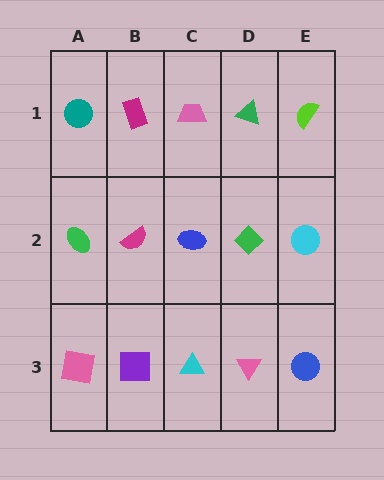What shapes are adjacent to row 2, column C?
A pink trapezoid (row 1, column C), a cyan triangle (row 3, column C), a magenta semicircle (row 2, column B), a green diamond (row 2, column D).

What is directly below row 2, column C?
A cyan triangle.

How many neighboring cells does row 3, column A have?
2.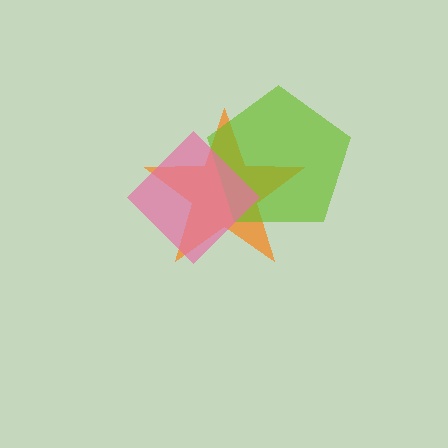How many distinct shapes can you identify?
There are 3 distinct shapes: an orange star, a lime pentagon, a pink diamond.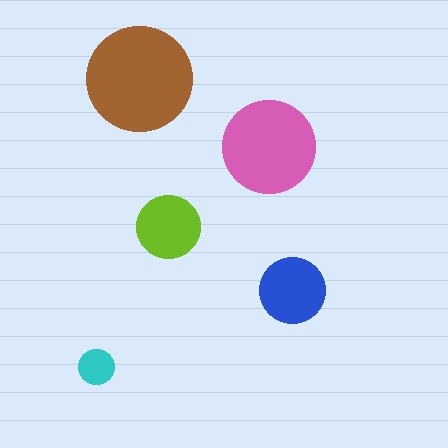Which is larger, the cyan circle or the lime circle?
The lime one.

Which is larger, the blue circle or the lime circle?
The blue one.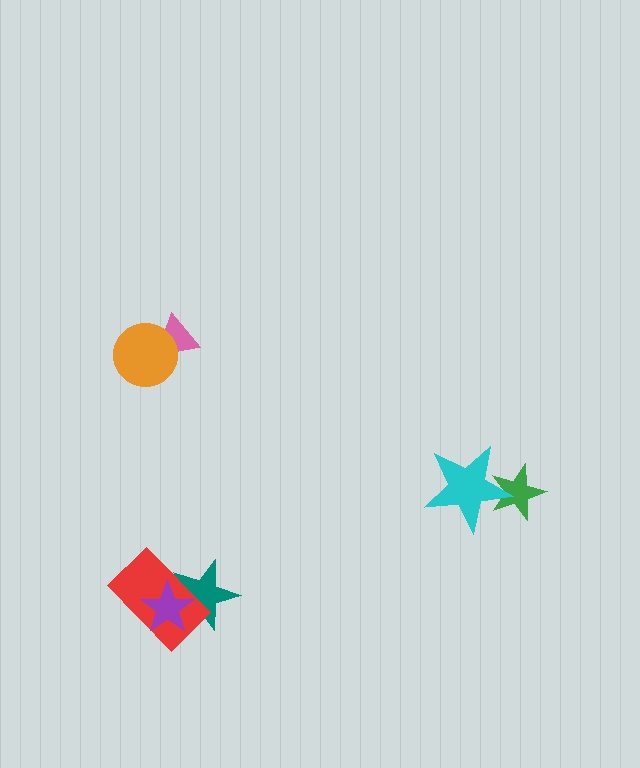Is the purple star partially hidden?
No, no other shape covers it.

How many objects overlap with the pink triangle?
1 object overlaps with the pink triangle.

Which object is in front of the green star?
The cyan star is in front of the green star.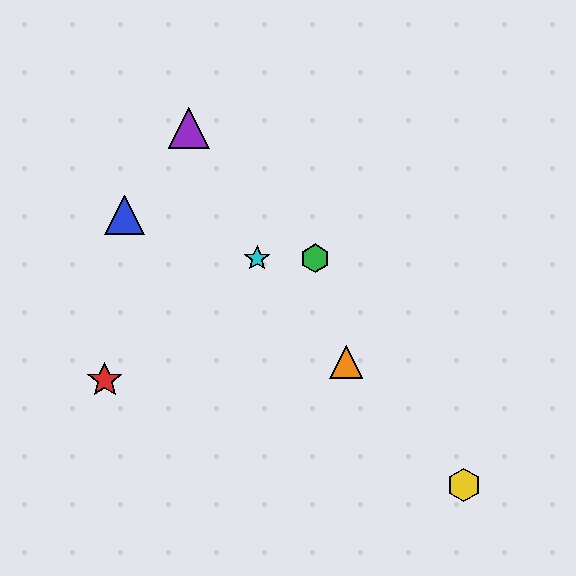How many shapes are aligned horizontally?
2 shapes (the green hexagon, the cyan star) are aligned horizontally.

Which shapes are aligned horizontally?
The green hexagon, the cyan star are aligned horizontally.